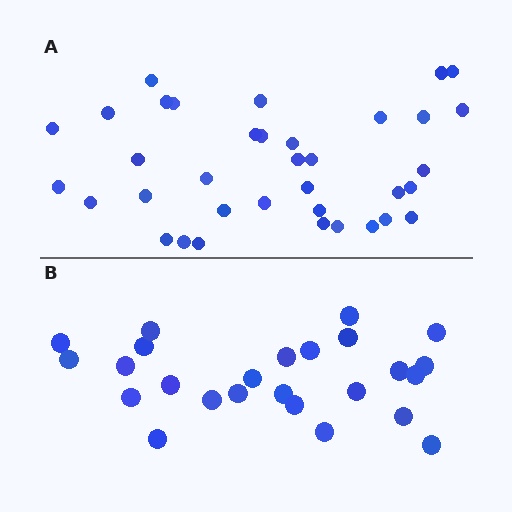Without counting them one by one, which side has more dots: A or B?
Region A (the top region) has more dots.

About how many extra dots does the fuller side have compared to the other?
Region A has roughly 12 or so more dots than region B.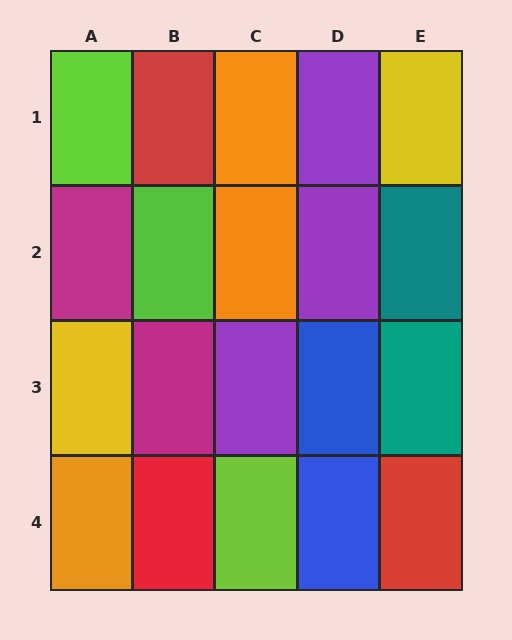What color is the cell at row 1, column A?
Lime.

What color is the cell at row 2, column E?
Teal.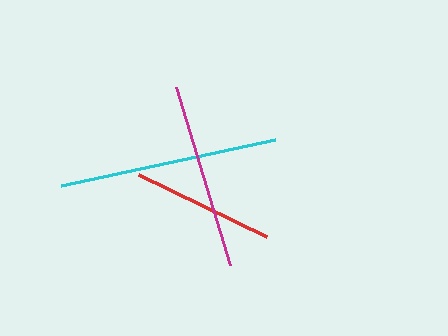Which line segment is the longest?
The cyan line is the longest at approximately 218 pixels.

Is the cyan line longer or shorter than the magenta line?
The cyan line is longer than the magenta line.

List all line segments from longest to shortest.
From longest to shortest: cyan, magenta, red.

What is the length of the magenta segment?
The magenta segment is approximately 186 pixels long.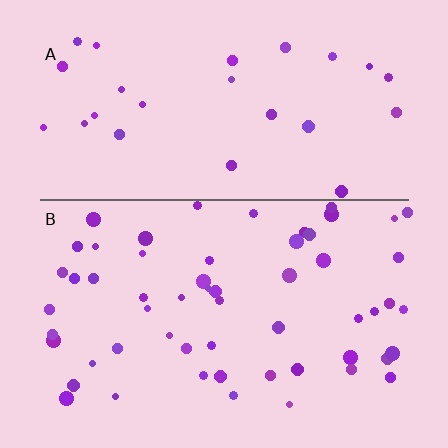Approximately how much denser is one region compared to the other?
Approximately 2.1× — region B over region A.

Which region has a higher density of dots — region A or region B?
B (the bottom).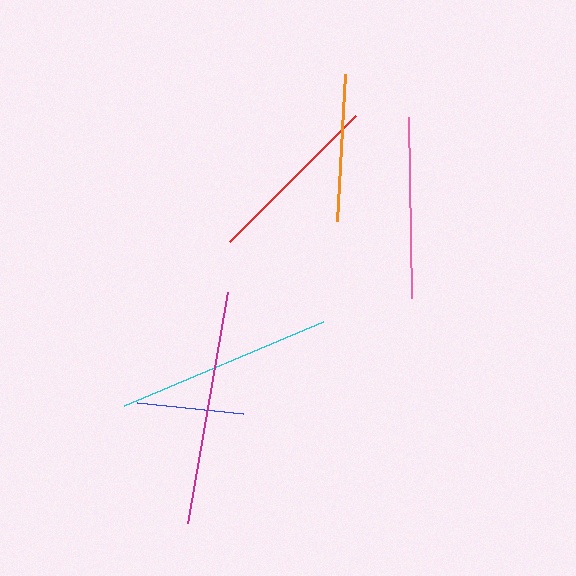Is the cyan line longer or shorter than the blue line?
The cyan line is longer than the blue line.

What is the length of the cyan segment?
The cyan segment is approximately 216 pixels long.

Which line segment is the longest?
The magenta line is the longest at approximately 235 pixels.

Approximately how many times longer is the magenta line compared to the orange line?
The magenta line is approximately 1.6 times the length of the orange line.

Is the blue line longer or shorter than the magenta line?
The magenta line is longer than the blue line.